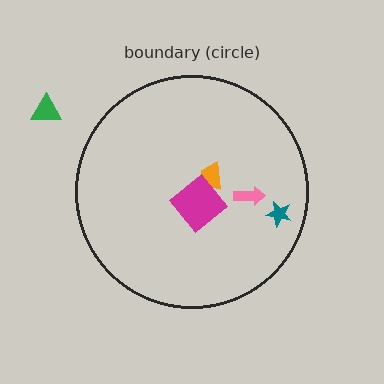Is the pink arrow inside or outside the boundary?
Inside.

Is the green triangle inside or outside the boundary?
Outside.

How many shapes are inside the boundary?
4 inside, 1 outside.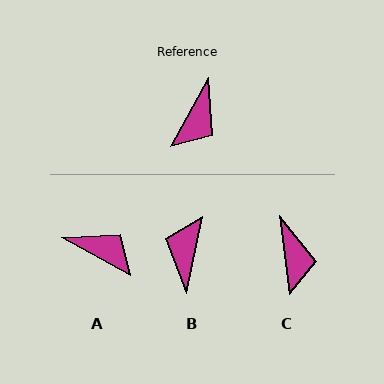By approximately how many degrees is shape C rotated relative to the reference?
Approximately 36 degrees counter-clockwise.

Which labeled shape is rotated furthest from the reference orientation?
B, about 163 degrees away.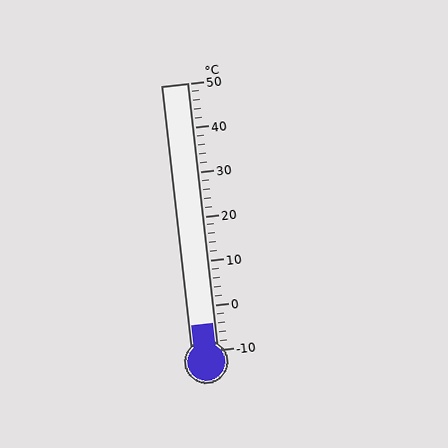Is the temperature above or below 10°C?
The temperature is below 10°C.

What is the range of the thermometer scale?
The thermometer scale ranges from -10°C to 50°C.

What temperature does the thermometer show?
The thermometer shows approximately -4°C.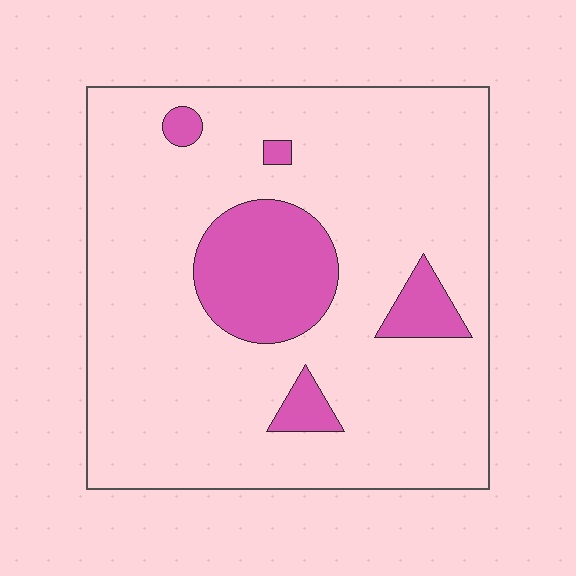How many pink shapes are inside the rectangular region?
5.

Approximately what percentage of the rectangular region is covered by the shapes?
Approximately 15%.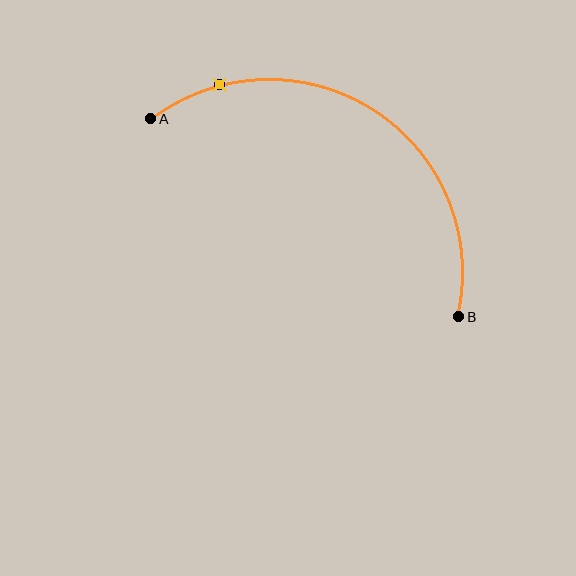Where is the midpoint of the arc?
The arc midpoint is the point on the curve farthest from the straight line joining A and B. It sits above that line.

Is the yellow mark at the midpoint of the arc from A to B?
No. The yellow mark lies on the arc but is closer to endpoint A. The arc midpoint would be at the point on the curve equidistant along the arc from both A and B.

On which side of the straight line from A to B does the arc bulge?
The arc bulges above the straight line connecting A and B.